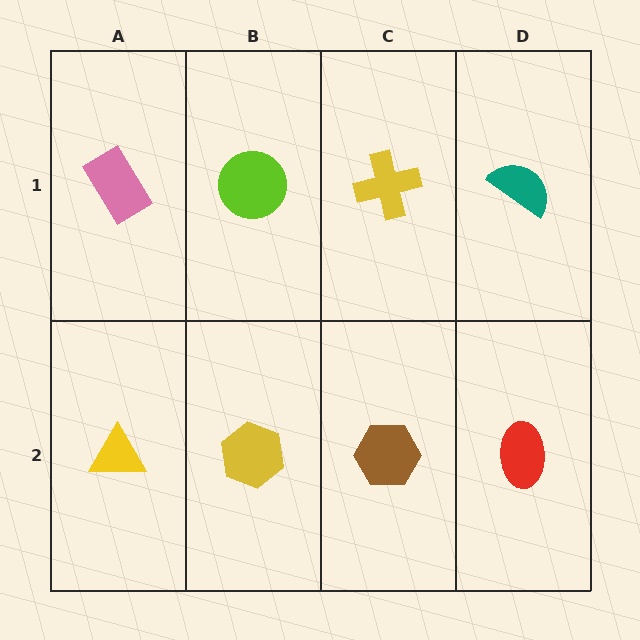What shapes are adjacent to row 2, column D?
A teal semicircle (row 1, column D), a brown hexagon (row 2, column C).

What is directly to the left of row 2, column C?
A yellow hexagon.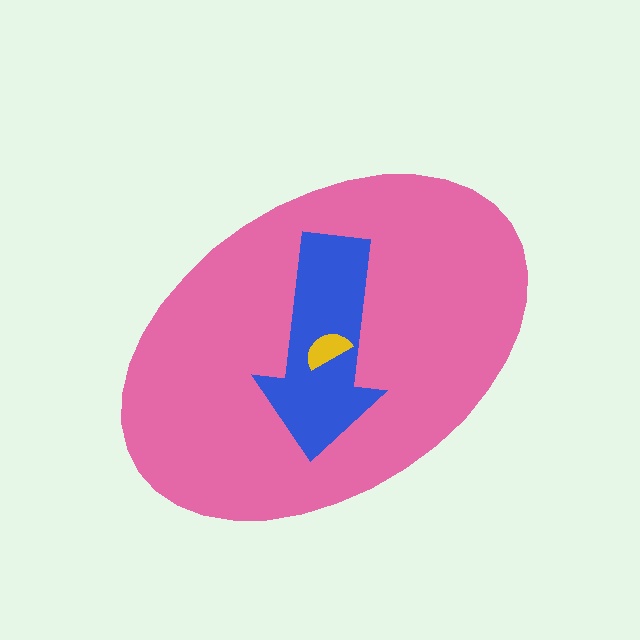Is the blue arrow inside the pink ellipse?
Yes.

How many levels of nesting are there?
3.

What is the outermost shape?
The pink ellipse.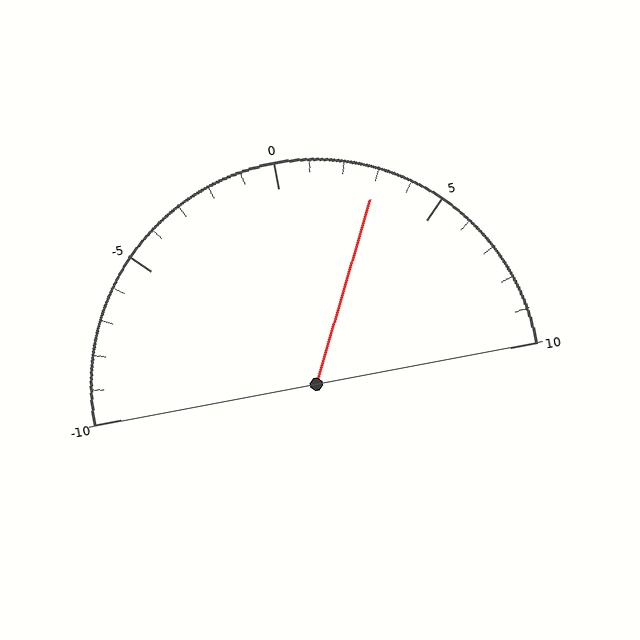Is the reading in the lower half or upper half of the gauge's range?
The reading is in the upper half of the range (-10 to 10).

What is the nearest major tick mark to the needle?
The nearest major tick mark is 5.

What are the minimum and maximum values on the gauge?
The gauge ranges from -10 to 10.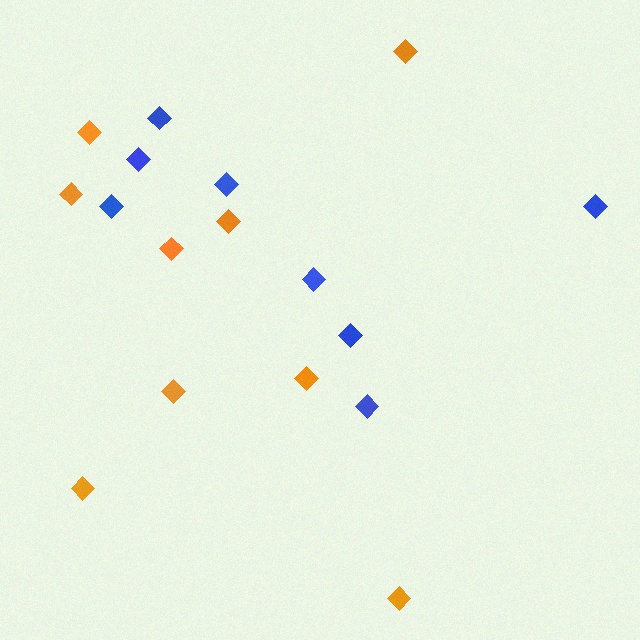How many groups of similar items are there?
There are 2 groups: one group of blue diamonds (8) and one group of orange diamonds (9).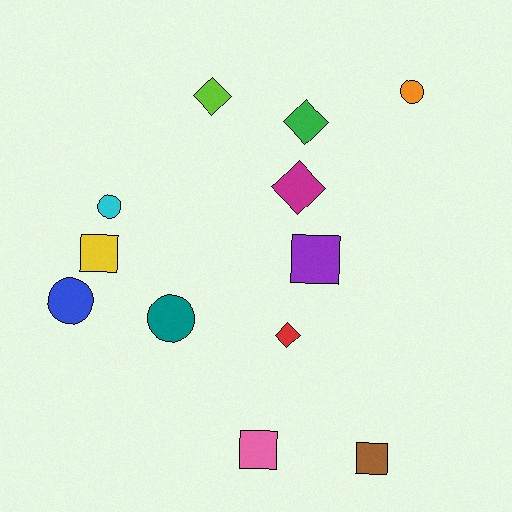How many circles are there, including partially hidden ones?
There are 4 circles.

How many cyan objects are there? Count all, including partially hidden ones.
There is 1 cyan object.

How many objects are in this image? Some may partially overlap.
There are 12 objects.